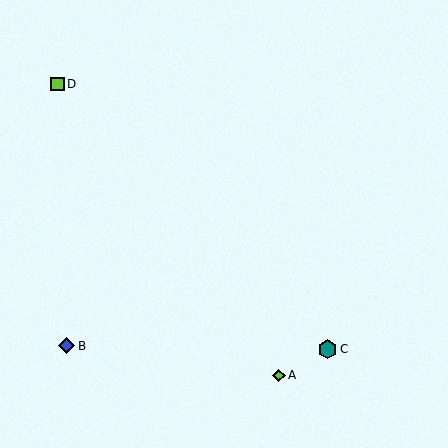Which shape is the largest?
The teal hexagon (labeled C) is the largest.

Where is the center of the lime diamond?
The center of the lime diamond is at (279, 375).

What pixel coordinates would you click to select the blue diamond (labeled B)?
Click at (67, 346) to select the blue diamond B.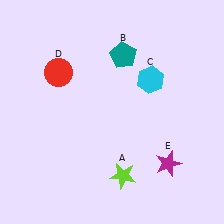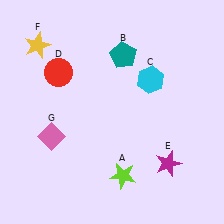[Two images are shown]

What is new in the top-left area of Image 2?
A yellow star (F) was added in the top-left area of Image 2.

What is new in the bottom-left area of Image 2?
A pink diamond (G) was added in the bottom-left area of Image 2.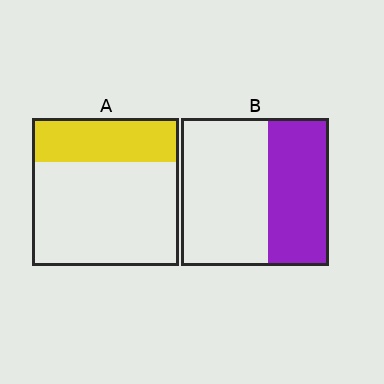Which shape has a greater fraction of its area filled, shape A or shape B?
Shape B.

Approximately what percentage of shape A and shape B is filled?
A is approximately 30% and B is approximately 40%.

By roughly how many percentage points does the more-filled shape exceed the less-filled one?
By roughly 10 percentage points (B over A).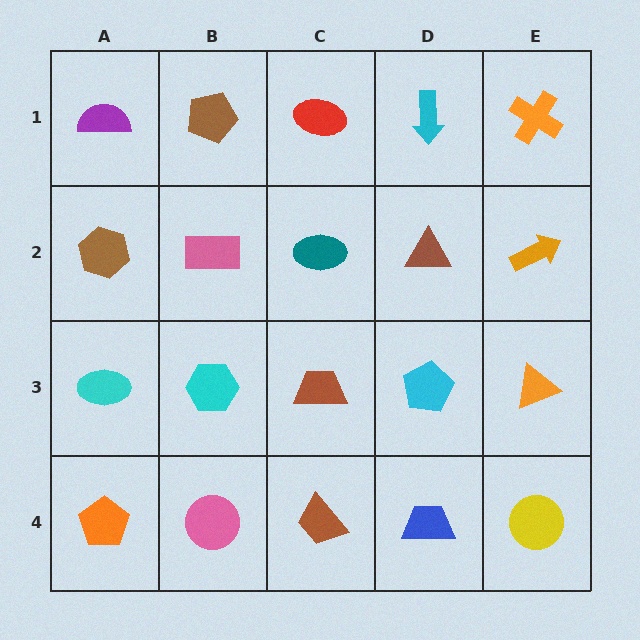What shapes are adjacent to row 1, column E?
An orange arrow (row 2, column E), a cyan arrow (row 1, column D).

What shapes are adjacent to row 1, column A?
A brown hexagon (row 2, column A), a brown pentagon (row 1, column B).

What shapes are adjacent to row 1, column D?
A brown triangle (row 2, column D), a red ellipse (row 1, column C), an orange cross (row 1, column E).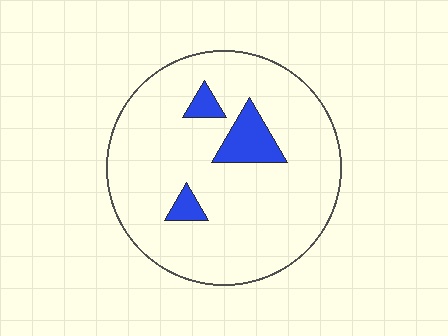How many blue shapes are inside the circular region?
3.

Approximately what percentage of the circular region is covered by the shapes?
Approximately 10%.